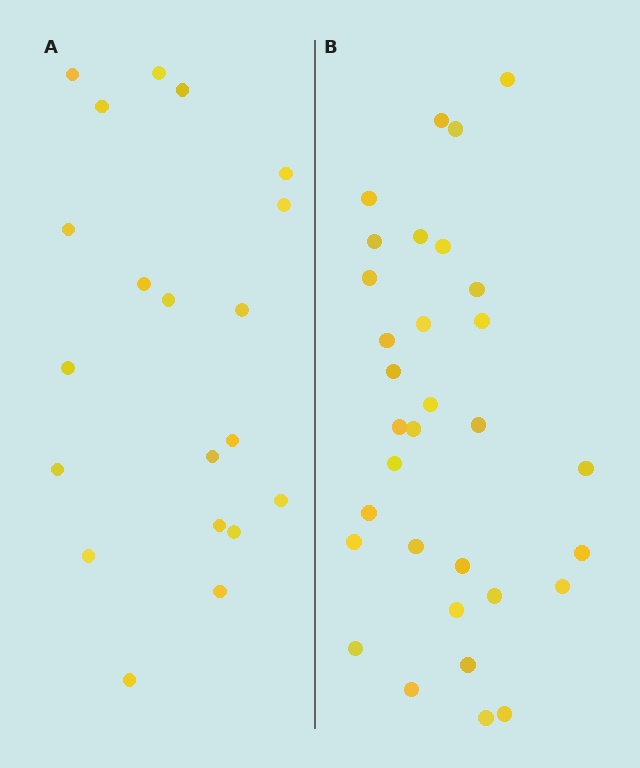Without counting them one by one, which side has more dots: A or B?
Region B (the right region) has more dots.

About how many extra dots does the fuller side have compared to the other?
Region B has roughly 12 or so more dots than region A.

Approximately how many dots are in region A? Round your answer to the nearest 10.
About 20 dots.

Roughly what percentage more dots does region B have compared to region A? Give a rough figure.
About 60% more.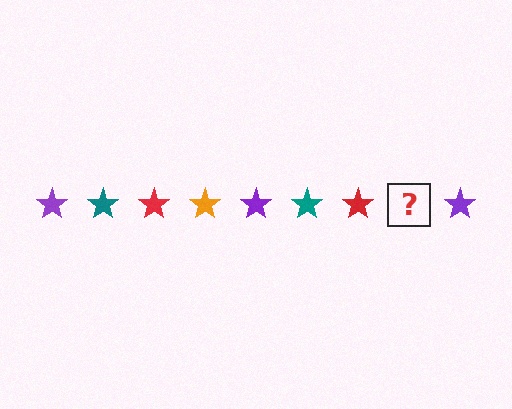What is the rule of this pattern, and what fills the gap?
The rule is that the pattern cycles through purple, teal, red, orange stars. The gap should be filled with an orange star.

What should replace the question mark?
The question mark should be replaced with an orange star.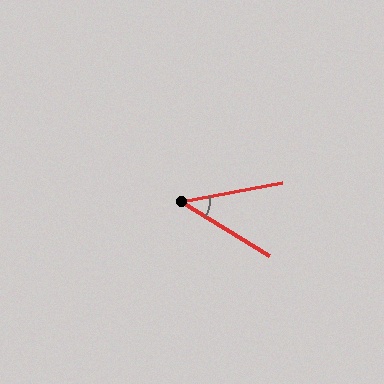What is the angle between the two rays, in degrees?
Approximately 42 degrees.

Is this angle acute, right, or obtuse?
It is acute.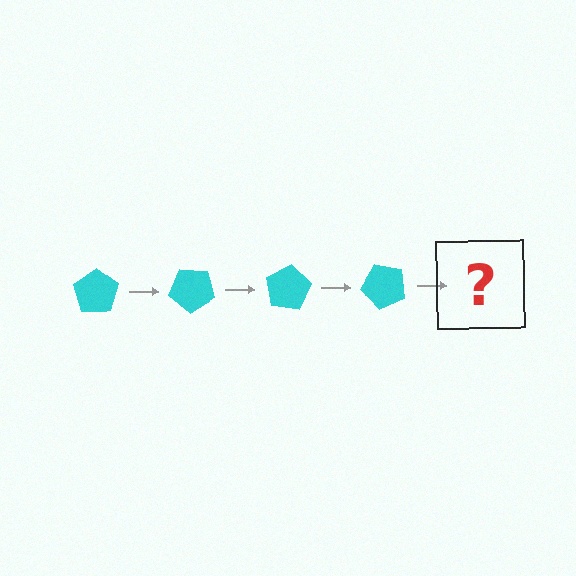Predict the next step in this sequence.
The next step is a cyan pentagon rotated 160 degrees.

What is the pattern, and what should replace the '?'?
The pattern is that the pentagon rotates 40 degrees each step. The '?' should be a cyan pentagon rotated 160 degrees.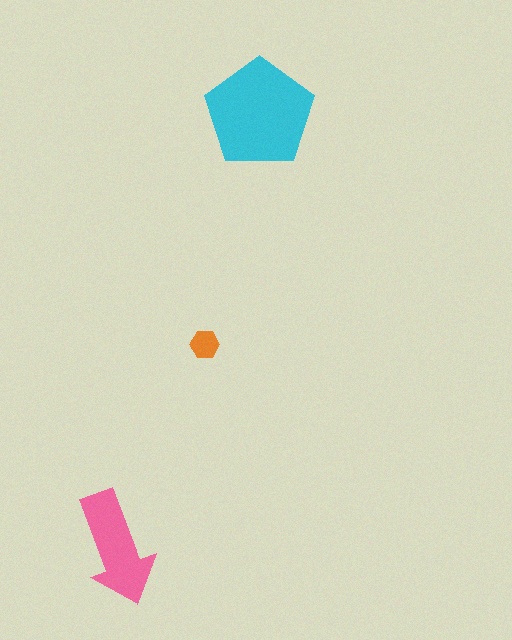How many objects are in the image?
There are 3 objects in the image.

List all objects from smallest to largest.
The orange hexagon, the pink arrow, the cyan pentagon.